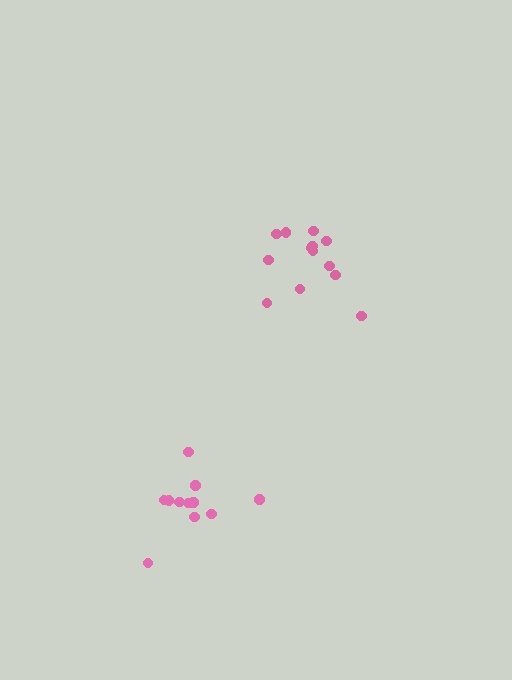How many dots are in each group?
Group 1: 11 dots, Group 2: 13 dots (24 total).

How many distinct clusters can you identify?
There are 2 distinct clusters.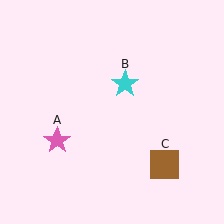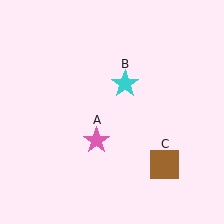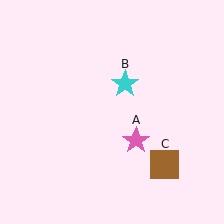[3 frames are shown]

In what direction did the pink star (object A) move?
The pink star (object A) moved right.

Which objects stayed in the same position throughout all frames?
Cyan star (object B) and brown square (object C) remained stationary.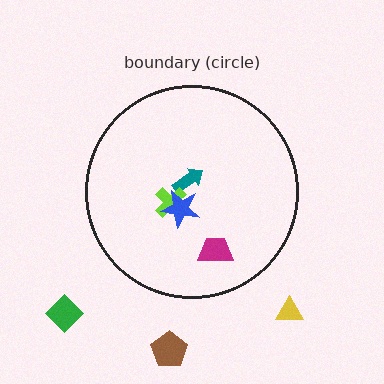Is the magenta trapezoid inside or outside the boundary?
Inside.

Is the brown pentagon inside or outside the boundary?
Outside.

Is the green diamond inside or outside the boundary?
Outside.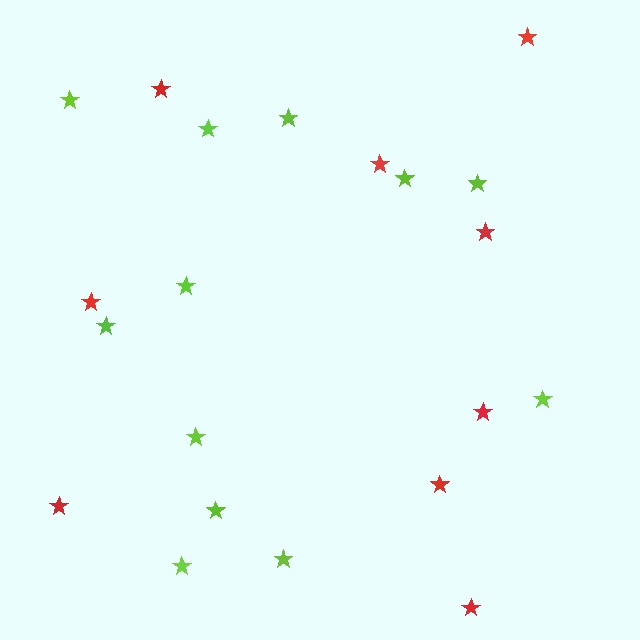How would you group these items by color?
There are 2 groups: one group of red stars (9) and one group of lime stars (12).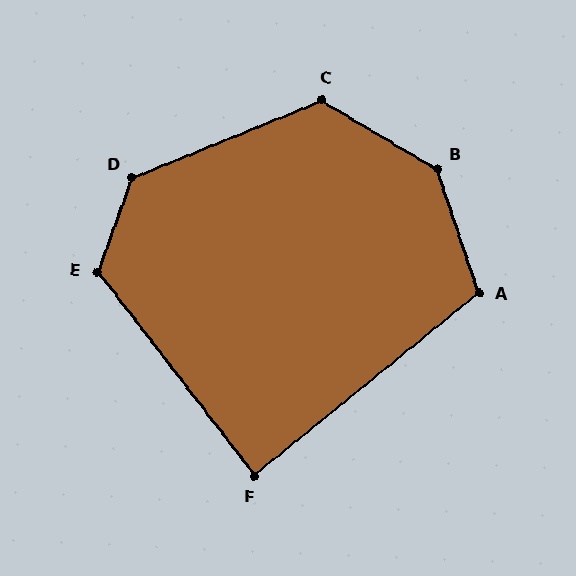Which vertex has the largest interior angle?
B, at approximately 139 degrees.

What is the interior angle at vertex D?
Approximately 132 degrees (obtuse).